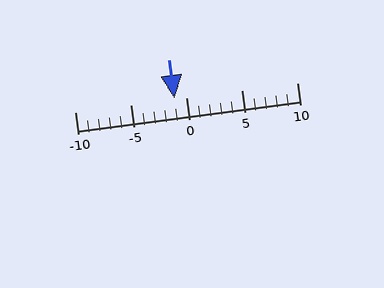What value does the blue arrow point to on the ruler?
The blue arrow points to approximately -1.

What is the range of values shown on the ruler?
The ruler shows values from -10 to 10.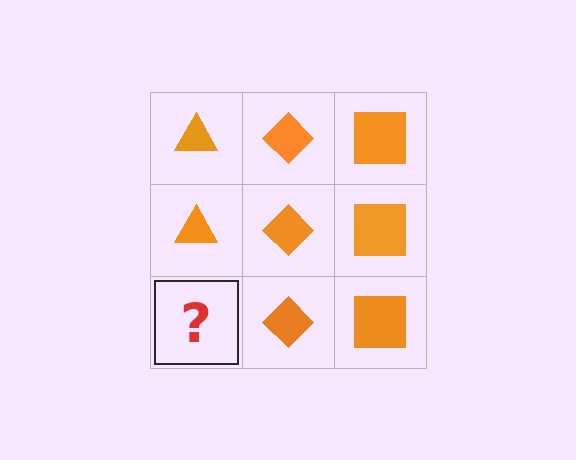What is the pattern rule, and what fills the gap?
The rule is that each column has a consistent shape. The gap should be filled with an orange triangle.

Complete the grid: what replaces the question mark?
The question mark should be replaced with an orange triangle.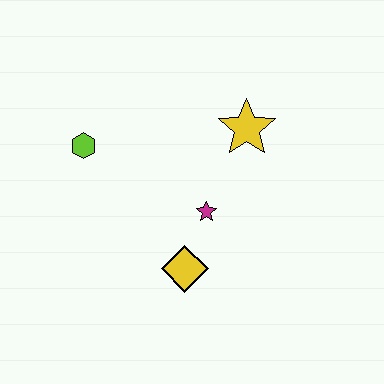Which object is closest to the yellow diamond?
The magenta star is closest to the yellow diamond.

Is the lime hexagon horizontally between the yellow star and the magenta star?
No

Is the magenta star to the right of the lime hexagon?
Yes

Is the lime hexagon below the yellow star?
Yes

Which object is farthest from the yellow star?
The lime hexagon is farthest from the yellow star.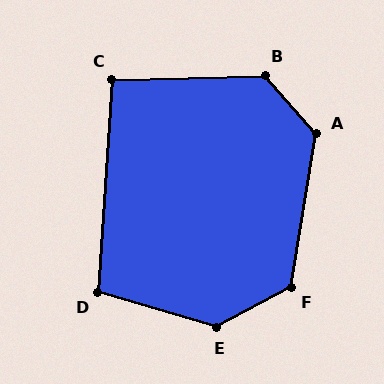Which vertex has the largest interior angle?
E, at approximately 135 degrees.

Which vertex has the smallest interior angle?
C, at approximately 96 degrees.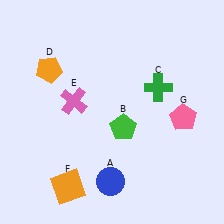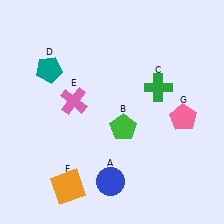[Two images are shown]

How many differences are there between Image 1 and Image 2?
There is 1 difference between the two images.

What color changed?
The pentagon (D) changed from orange in Image 1 to teal in Image 2.